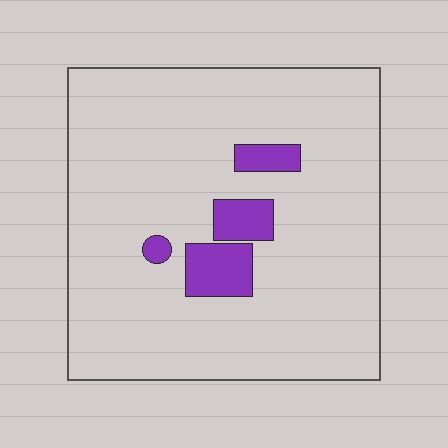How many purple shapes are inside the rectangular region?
4.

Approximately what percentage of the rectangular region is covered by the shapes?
Approximately 10%.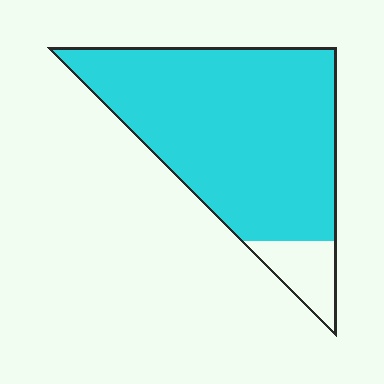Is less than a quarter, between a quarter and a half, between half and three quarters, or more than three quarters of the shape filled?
More than three quarters.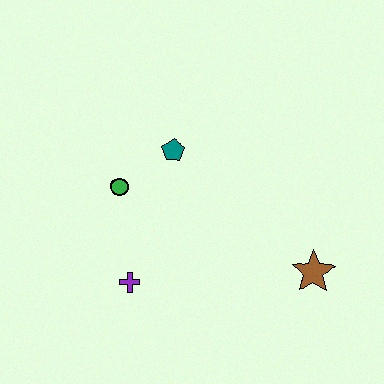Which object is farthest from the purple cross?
The brown star is farthest from the purple cross.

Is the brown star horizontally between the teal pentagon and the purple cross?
No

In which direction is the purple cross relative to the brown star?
The purple cross is to the left of the brown star.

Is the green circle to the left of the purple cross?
Yes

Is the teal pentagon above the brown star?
Yes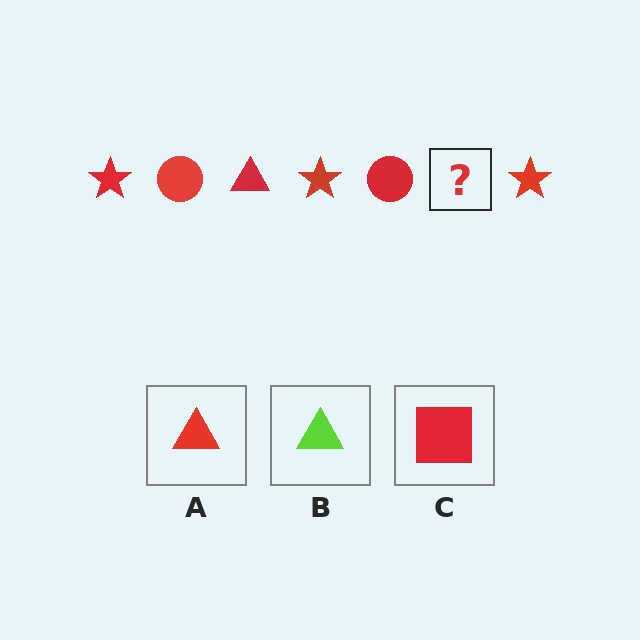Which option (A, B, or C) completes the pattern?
A.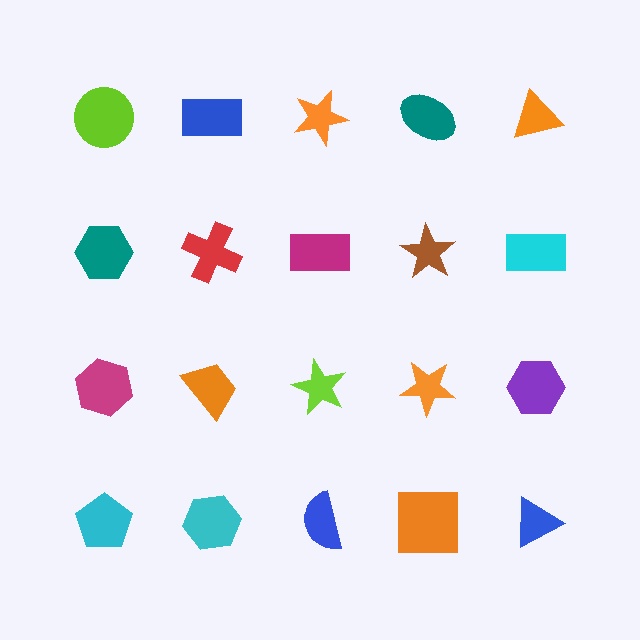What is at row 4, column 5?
A blue triangle.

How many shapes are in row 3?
5 shapes.